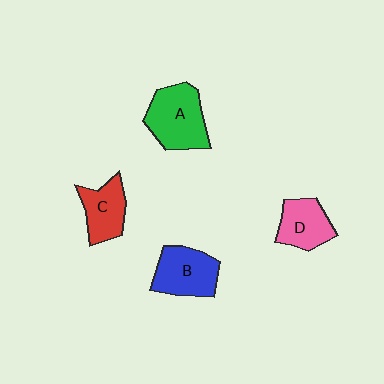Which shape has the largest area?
Shape A (green).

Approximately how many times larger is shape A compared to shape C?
Approximately 1.4 times.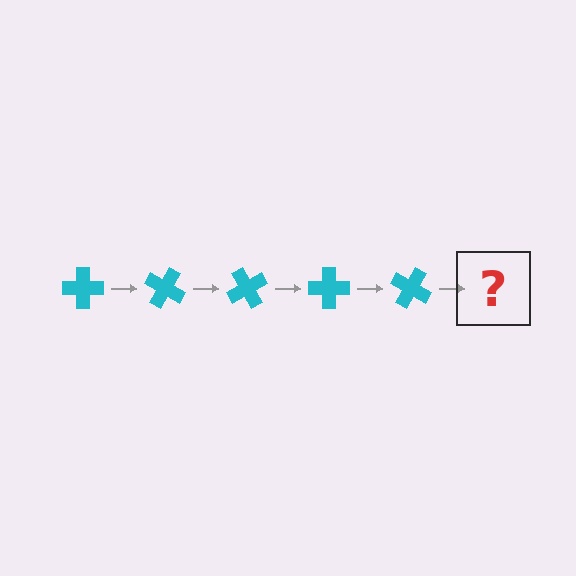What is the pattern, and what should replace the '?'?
The pattern is that the cross rotates 30 degrees each step. The '?' should be a cyan cross rotated 150 degrees.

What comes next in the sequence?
The next element should be a cyan cross rotated 150 degrees.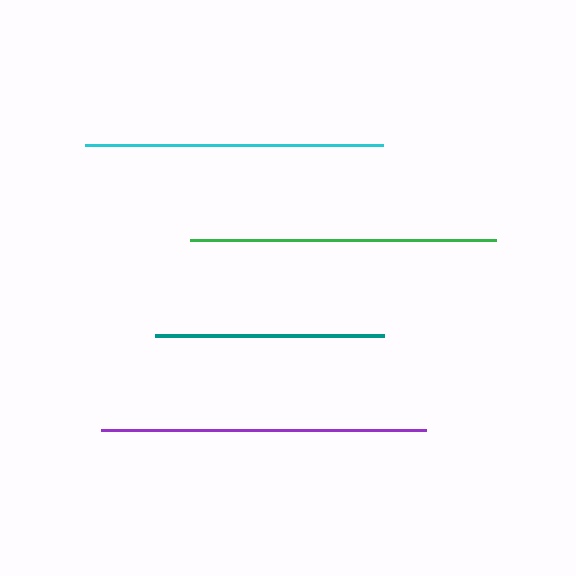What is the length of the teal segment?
The teal segment is approximately 229 pixels long.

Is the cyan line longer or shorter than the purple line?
The purple line is longer than the cyan line.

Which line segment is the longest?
The purple line is the longest at approximately 325 pixels.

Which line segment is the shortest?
The teal line is the shortest at approximately 229 pixels.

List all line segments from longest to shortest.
From longest to shortest: purple, green, cyan, teal.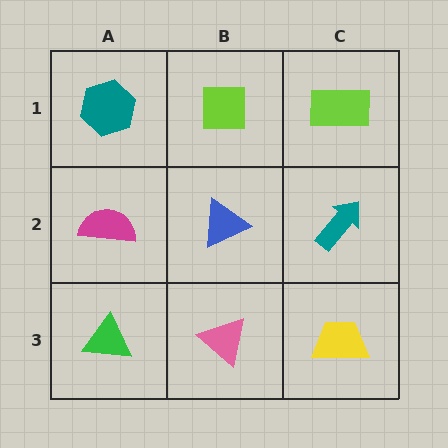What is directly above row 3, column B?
A blue triangle.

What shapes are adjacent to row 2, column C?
A lime rectangle (row 1, column C), a yellow trapezoid (row 3, column C), a blue triangle (row 2, column B).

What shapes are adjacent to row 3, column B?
A blue triangle (row 2, column B), a green triangle (row 3, column A), a yellow trapezoid (row 3, column C).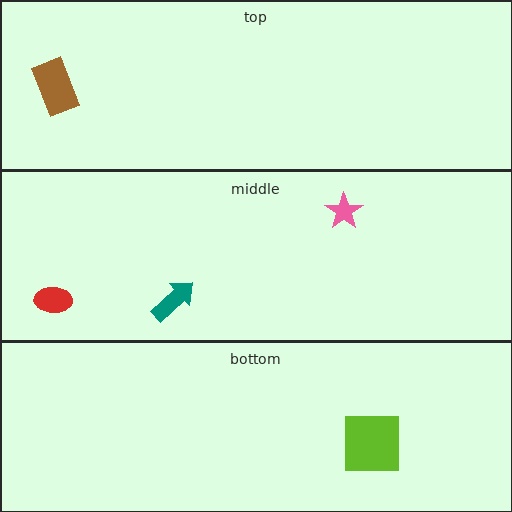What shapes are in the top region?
The brown rectangle.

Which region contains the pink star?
The middle region.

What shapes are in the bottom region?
The lime square.